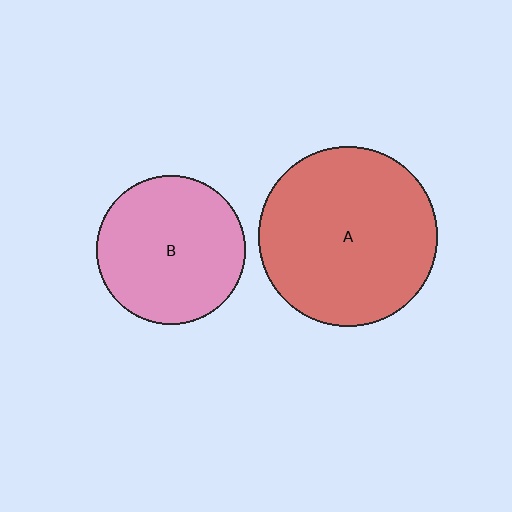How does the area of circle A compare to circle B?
Approximately 1.4 times.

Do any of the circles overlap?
No, none of the circles overlap.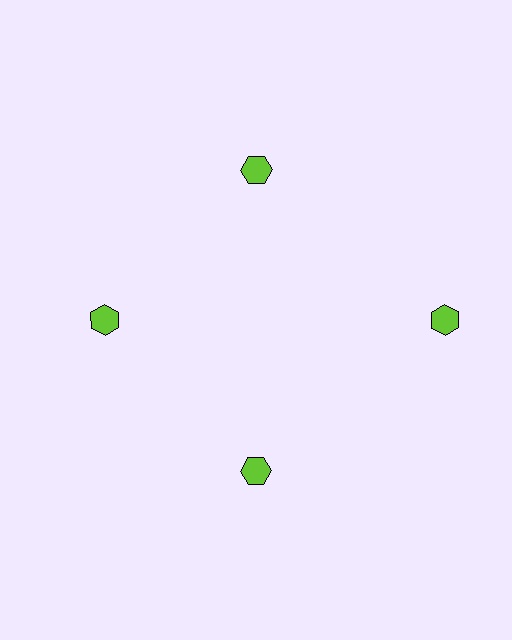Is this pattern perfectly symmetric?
No. The 4 lime hexagons are arranged in a ring, but one element near the 3 o'clock position is pushed outward from the center, breaking the 4-fold rotational symmetry.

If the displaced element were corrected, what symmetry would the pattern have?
It would have 4-fold rotational symmetry — the pattern would map onto itself every 90 degrees.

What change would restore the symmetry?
The symmetry would be restored by moving it inward, back onto the ring so that all 4 hexagons sit at equal angles and equal distance from the center.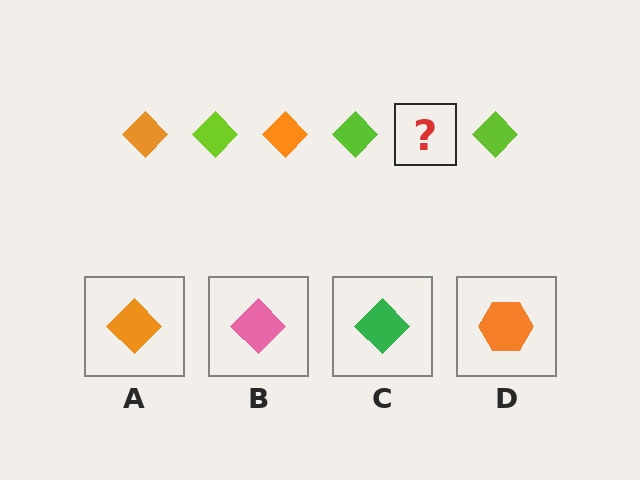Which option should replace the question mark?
Option A.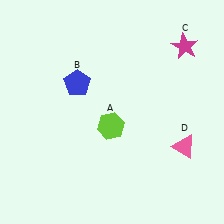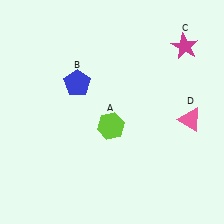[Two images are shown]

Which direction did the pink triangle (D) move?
The pink triangle (D) moved up.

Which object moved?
The pink triangle (D) moved up.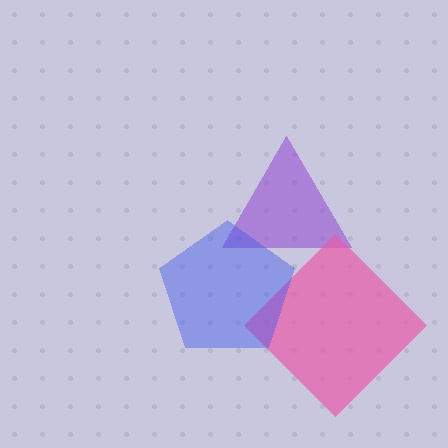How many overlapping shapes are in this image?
There are 3 overlapping shapes in the image.